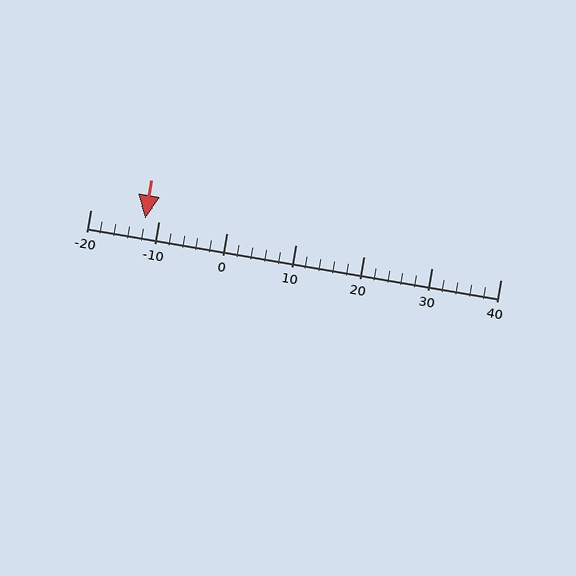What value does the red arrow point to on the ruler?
The red arrow points to approximately -12.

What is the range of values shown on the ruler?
The ruler shows values from -20 to 40.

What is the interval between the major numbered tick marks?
The major tick marks are spaced 10 units apart.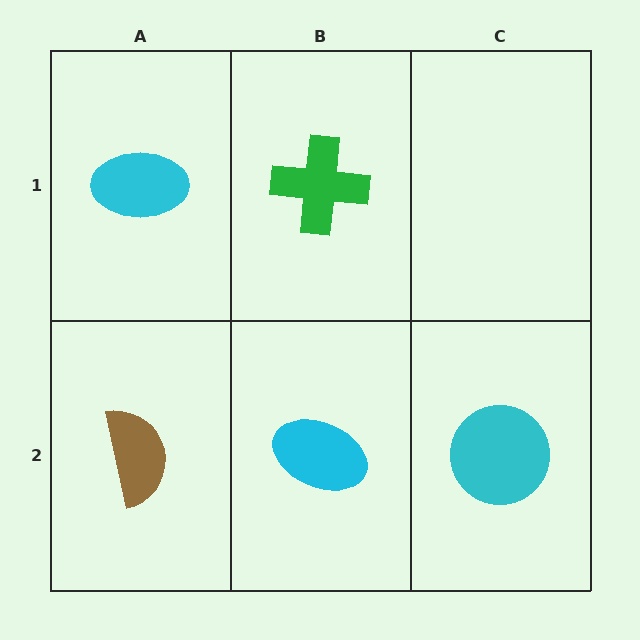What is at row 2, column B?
A cyan ellipse.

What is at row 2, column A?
A brown semicircle.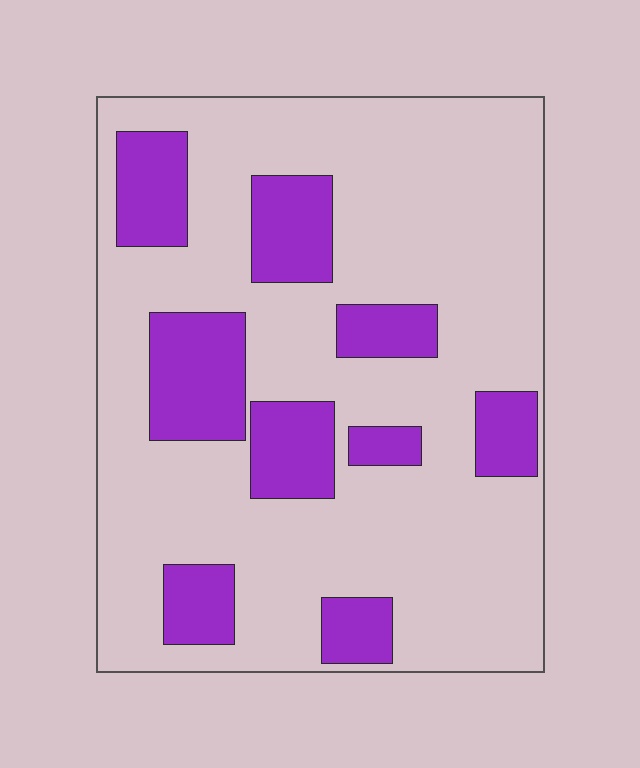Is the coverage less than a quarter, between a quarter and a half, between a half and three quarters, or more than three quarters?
Less than a quarter.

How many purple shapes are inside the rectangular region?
9.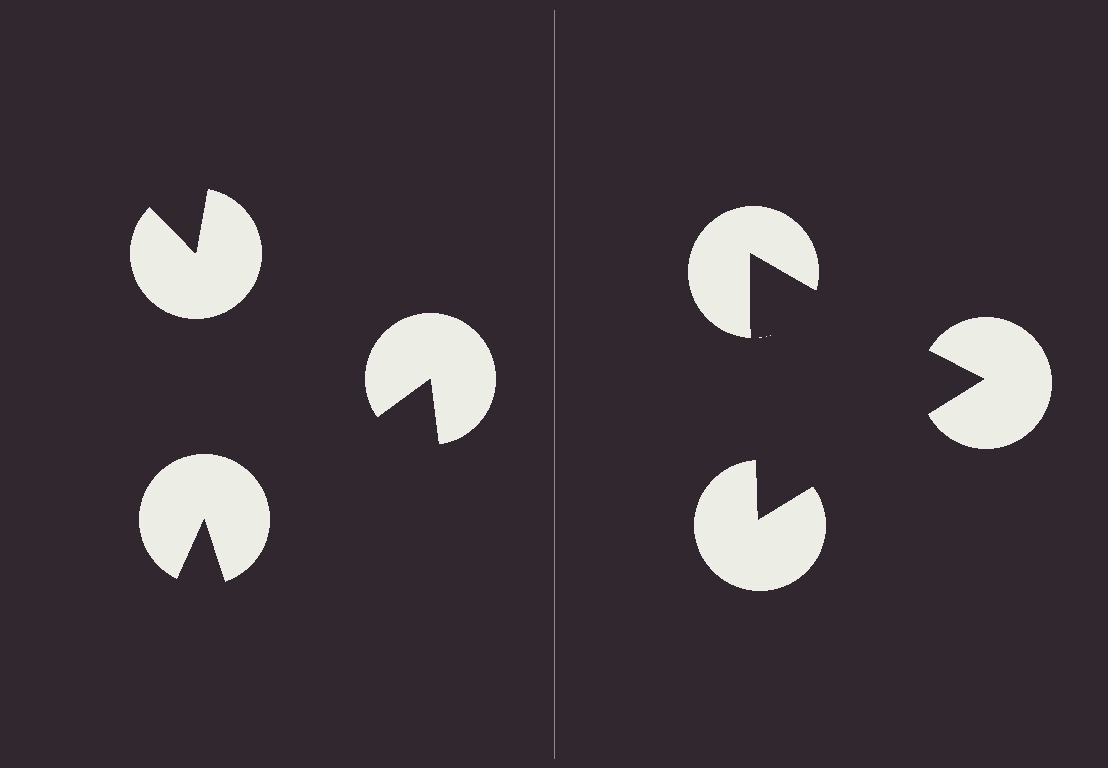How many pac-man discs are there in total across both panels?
6 — 3 on each side.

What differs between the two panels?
The pac-man discs are positioned identically on both sides; only the wedge orientations differ. On the right they align to a triangle; on the left they are misaligned.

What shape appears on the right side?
An illusory triangle.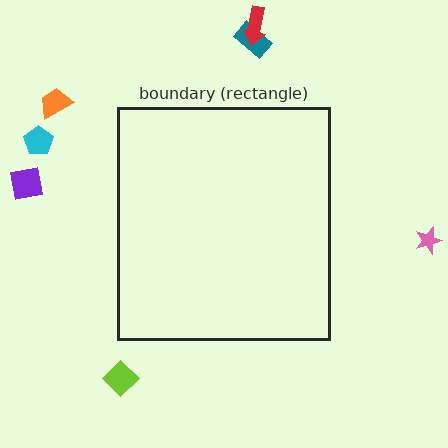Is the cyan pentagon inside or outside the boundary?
Outside.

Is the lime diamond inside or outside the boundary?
Outside.